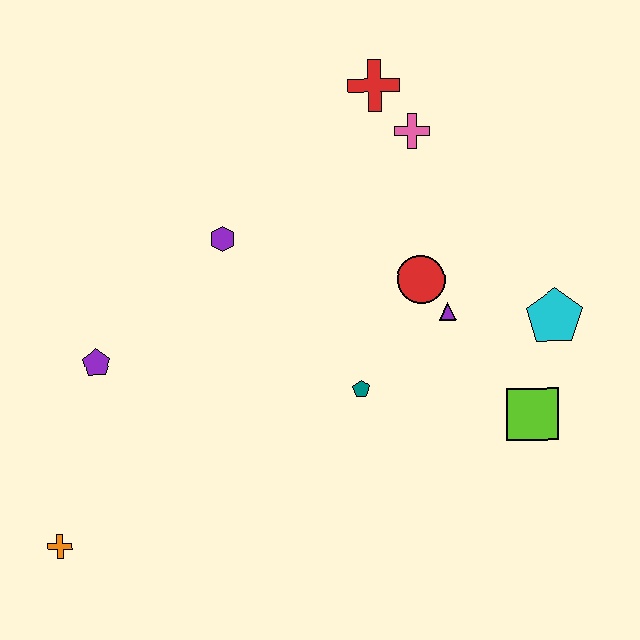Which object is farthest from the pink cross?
The orange cross is farthest from the pink cross.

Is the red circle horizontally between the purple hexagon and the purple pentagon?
No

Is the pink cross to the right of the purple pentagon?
Yes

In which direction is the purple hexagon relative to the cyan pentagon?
The purple hexagon is to the left of the cyan pentagon.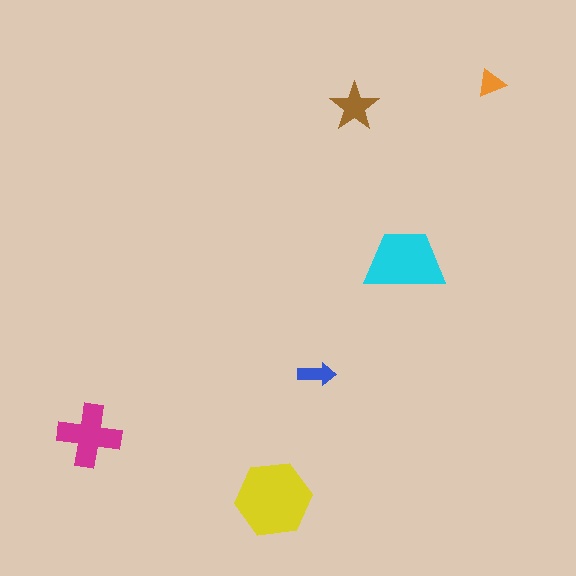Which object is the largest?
The yellow hexagon.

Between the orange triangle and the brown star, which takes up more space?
The brown star.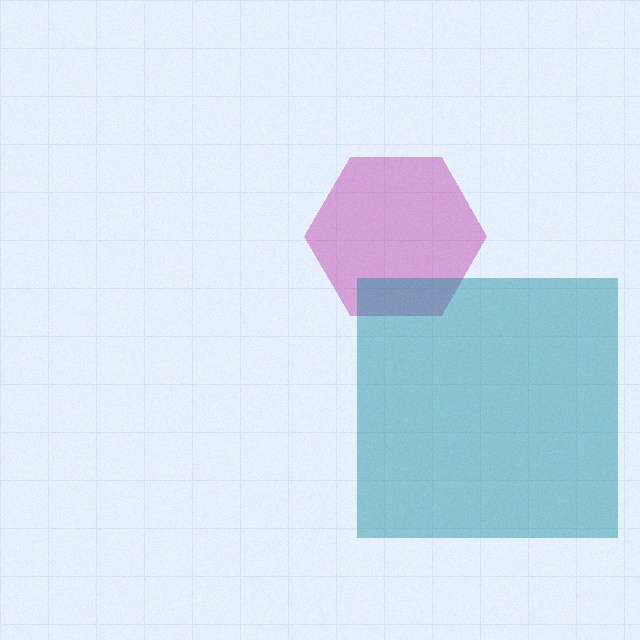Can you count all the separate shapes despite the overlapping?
Yes, there are 2 separate shapes.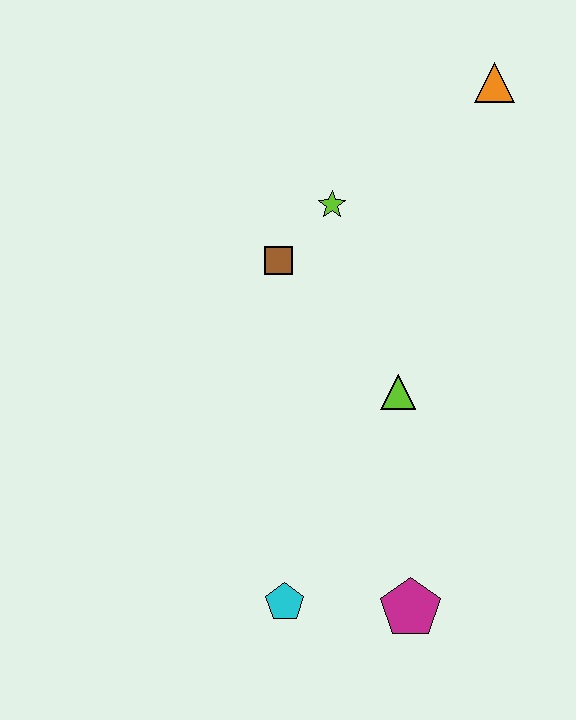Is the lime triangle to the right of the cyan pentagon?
Yes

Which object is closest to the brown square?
The lime star is closest to the brown square.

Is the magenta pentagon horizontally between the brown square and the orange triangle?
Yes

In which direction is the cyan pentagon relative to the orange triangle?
The cyan pentagon is below the orange triangle.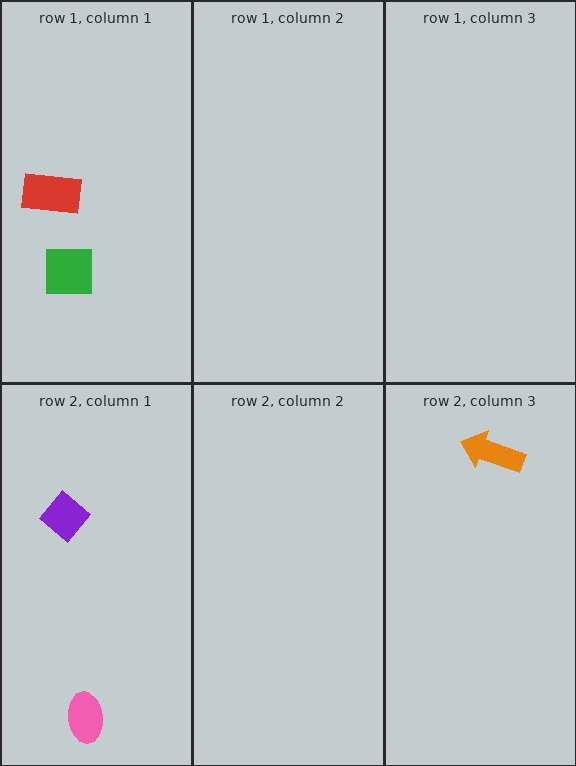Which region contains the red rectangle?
The row 1, column 1 region.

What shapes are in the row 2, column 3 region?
The orange arrow.